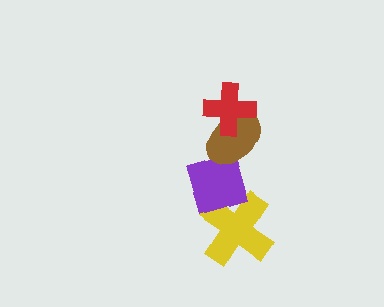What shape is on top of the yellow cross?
The purple diamond is on top of the yellow cross.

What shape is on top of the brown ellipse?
The red cross is on top of the brown ellipse.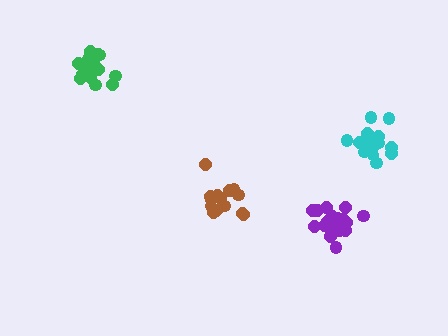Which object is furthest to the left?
The green cluster is leftmost.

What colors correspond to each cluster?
The clusters are colored: purple, green, cyan, brown.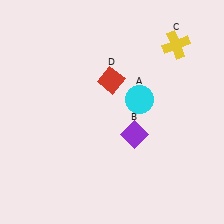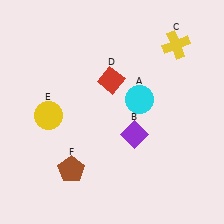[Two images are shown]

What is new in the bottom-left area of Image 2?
A brown pentagon (F) was added in the bottom-left area of Image 2.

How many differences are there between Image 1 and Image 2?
There are 2 differences between the two images.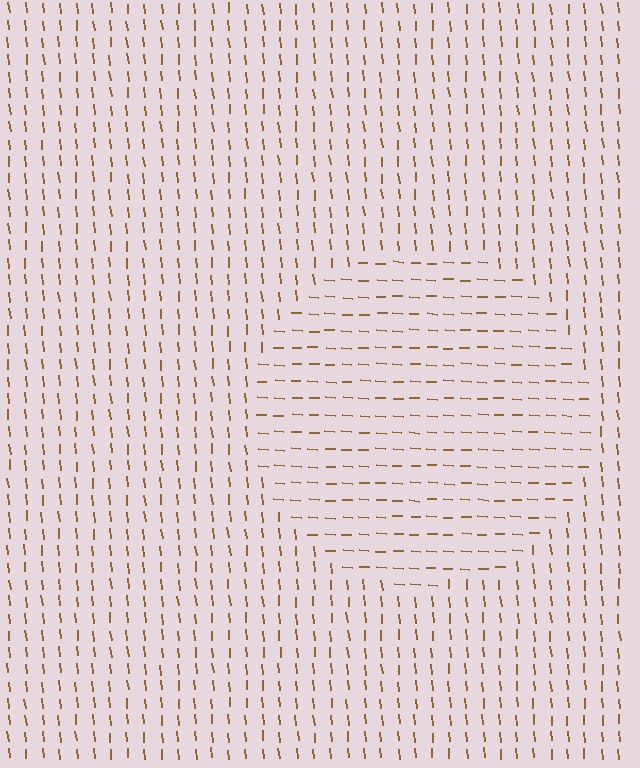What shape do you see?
I see a circle.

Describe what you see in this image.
The image is filled with small brown line segments. A circle region in the image has lines oriented differently from the surrounding lines, creating a visible texture boundary.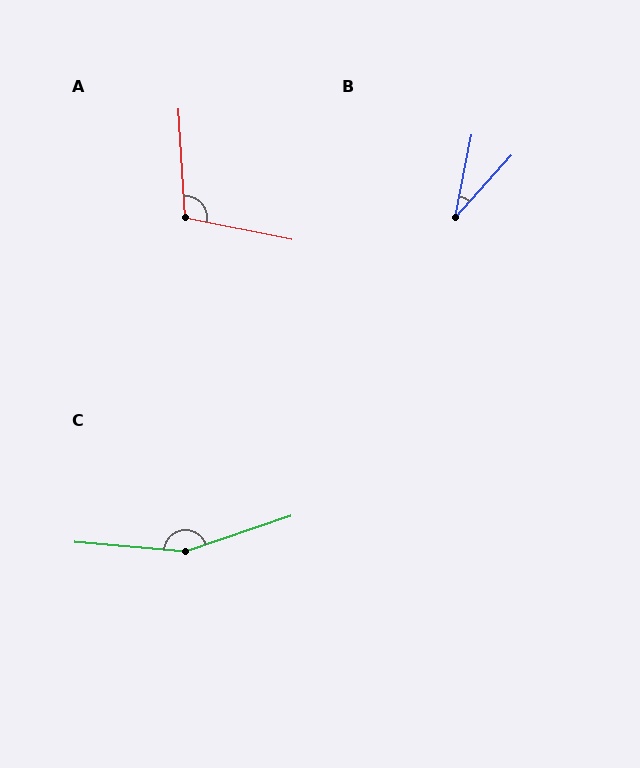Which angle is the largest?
C, at approximately 157 degrees.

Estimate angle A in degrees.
Approximately 105 degrees.